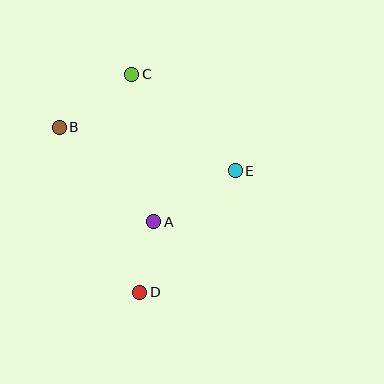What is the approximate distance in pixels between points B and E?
The distance between B and E is approximately 181 pixels.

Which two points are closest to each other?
Points A and D are closest to each other.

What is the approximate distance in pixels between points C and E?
The distance between C and E is approximately 142 pixels.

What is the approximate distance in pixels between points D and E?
The distance between D and E is approximately 155 pixels.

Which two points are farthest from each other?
Points C and D are farthest from each other.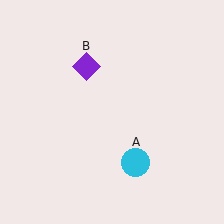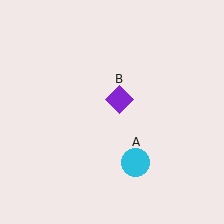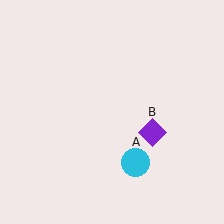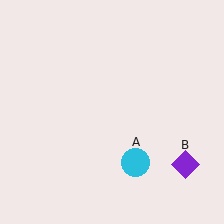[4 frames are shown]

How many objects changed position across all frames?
1 object changed position: purple diamond (object B).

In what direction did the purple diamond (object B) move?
The purple diamond (object B) moved down and to the right.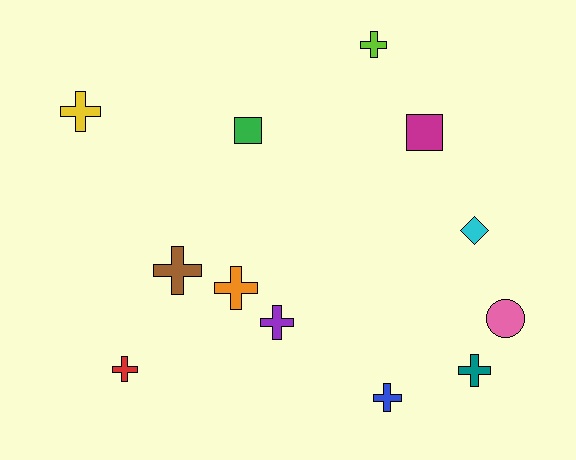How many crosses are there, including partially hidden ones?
There are 8 crosses.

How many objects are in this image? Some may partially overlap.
There are 12 objects.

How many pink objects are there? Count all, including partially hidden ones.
There is 1 pink object.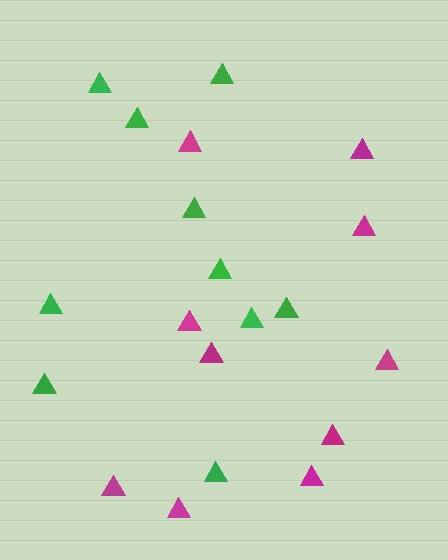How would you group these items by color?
There are 2 groups: one group of magenta triangles (10) and one group of green triangles (10).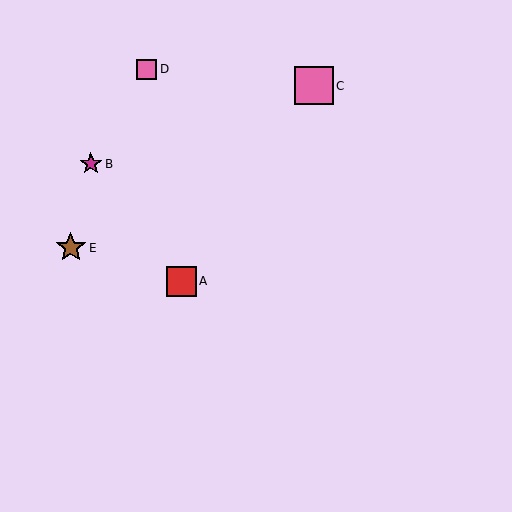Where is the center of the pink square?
The center of the pink square is at (147, 69).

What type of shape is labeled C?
Shape C is a pink square.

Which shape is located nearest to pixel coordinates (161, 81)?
The pink square (labeled D) at (147, 69) is nearest to that location.